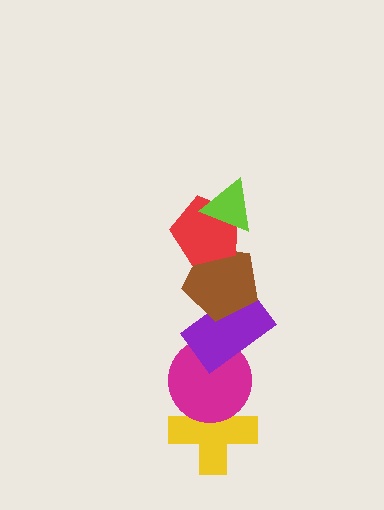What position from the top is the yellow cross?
The yellow cross is 6th from the top.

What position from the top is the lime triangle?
The lime triangle is 1st from the top.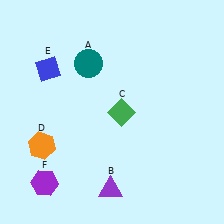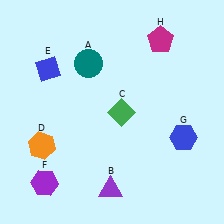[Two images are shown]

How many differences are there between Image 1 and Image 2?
There are 2 differences between the two images.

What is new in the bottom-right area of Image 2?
A blue hexagon (G) was added in the bottom-right area of Image 2.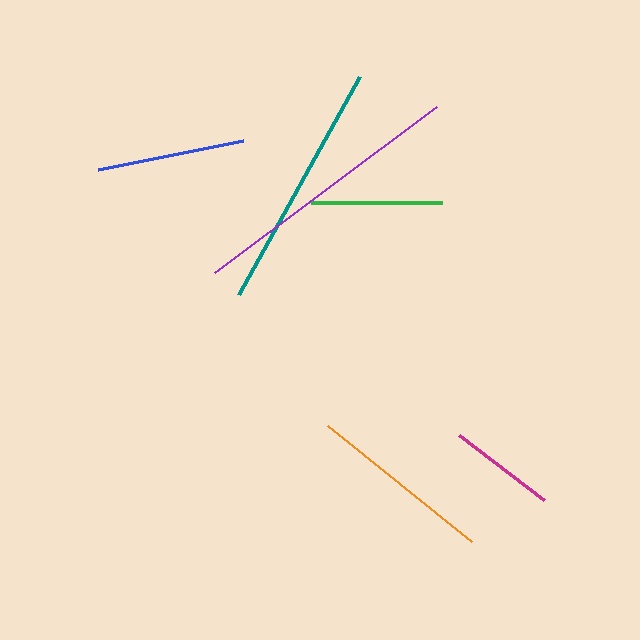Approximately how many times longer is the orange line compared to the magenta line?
The orange line is approximately 1.7 times the length of the magenta line.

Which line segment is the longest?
The purple line is the longest at approximately 277 pixels.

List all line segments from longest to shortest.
From longest to shortest: purple, teal, orange, blue, green, magenta.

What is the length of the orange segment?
The orange segment is approximately 185 pixels long.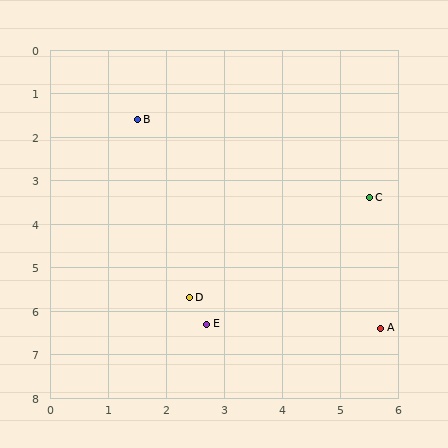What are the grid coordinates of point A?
Point A is at approximately (5.7, 6.4).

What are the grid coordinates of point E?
Point E is at approximately (2.7, 6.3).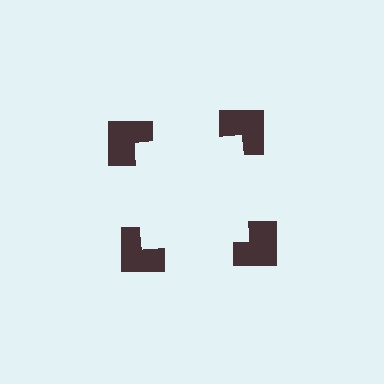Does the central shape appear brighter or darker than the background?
It typically appears slightly brighter than the background, even though no actual brightness change is drawn.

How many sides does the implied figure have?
4 sides.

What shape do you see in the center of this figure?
An illusory square — its edges are inferred from the aligned wedge cuts in the notched squares, not physically drawn.